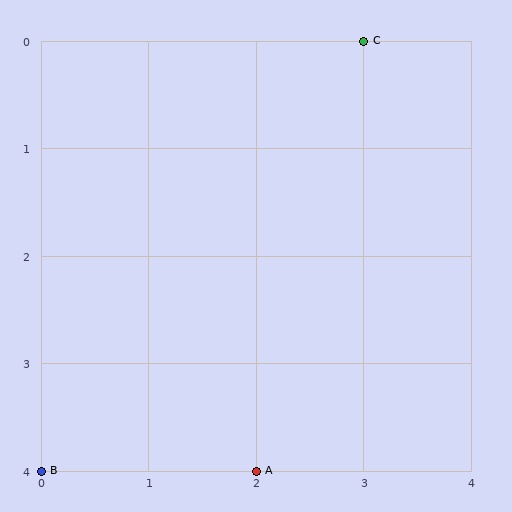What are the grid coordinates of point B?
Point B is at grid coordinates (0, 4).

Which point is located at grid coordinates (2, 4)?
Point A is at (2, 4).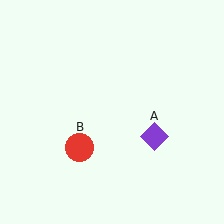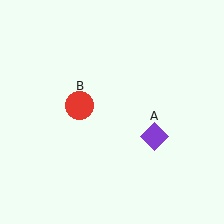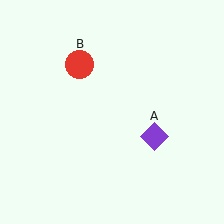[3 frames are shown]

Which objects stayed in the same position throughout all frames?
Purple diamond (object A) remained stationary.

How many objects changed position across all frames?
1 object changed position: red circle (object B).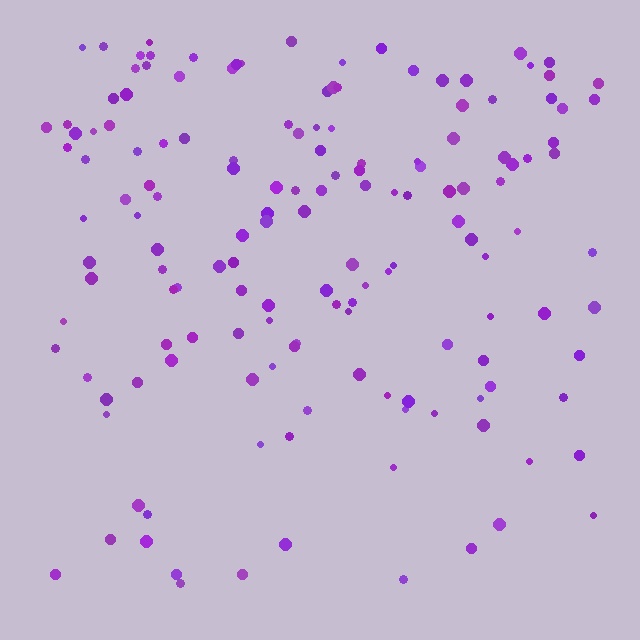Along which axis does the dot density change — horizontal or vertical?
Vertical.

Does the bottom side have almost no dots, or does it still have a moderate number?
Still a moderate number, just noticeably fewer than the top.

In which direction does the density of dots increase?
From bottom to top, with the top side densest.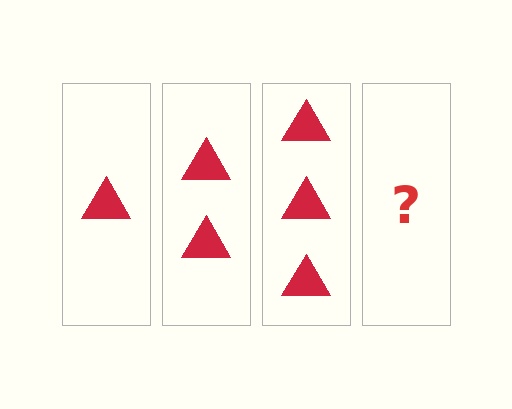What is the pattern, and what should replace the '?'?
The pattern is that each step adds one more triangle. The '?' should be 4 triangles.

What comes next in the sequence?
The next element should be 4 triangles.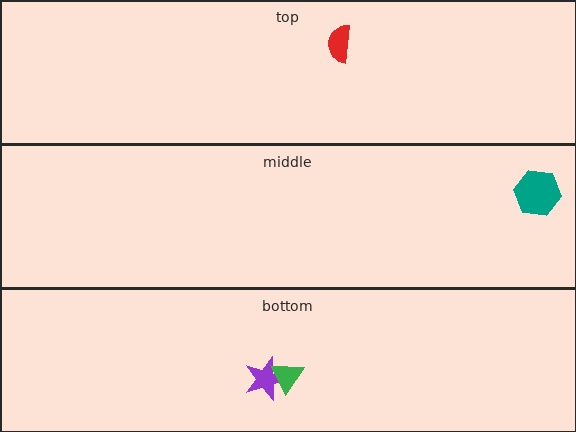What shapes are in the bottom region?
The purple star, the green triangle.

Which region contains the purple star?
The bottom region.